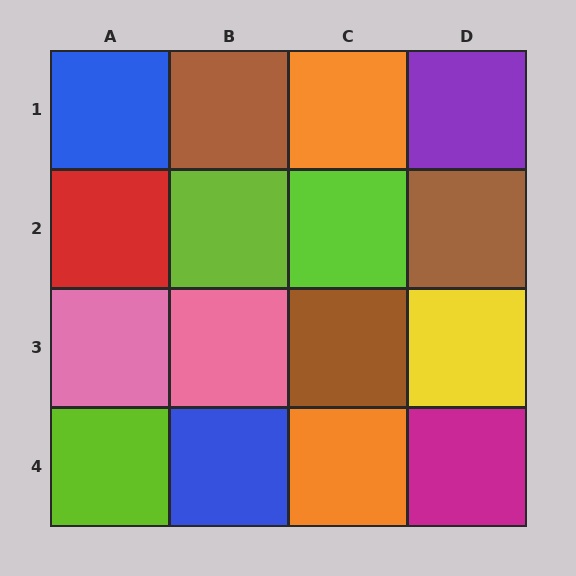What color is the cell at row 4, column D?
Magenta.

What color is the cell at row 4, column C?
Orange.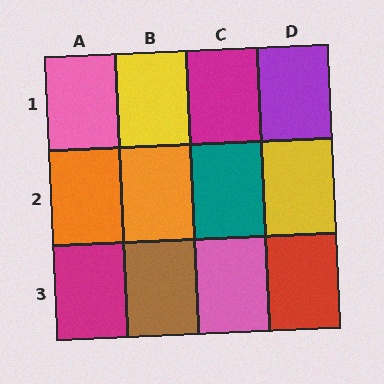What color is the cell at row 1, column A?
Pink.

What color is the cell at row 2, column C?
Teal.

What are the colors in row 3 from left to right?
Magenta, brown, pink, red.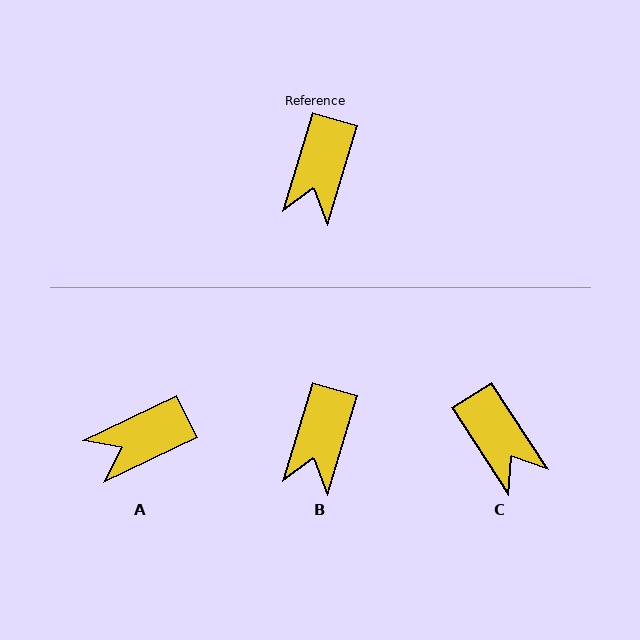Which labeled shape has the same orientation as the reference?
B.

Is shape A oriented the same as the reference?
No, it is off by about 47 degrees.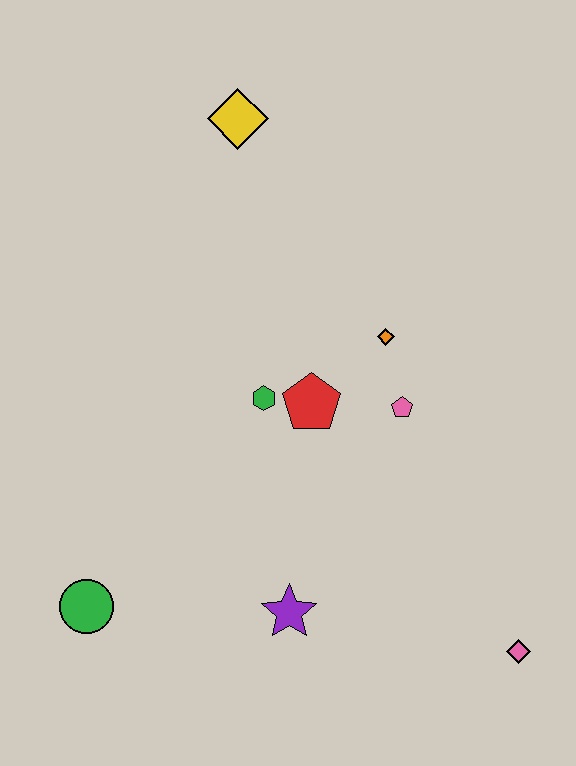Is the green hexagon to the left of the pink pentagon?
Yes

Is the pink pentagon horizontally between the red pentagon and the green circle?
No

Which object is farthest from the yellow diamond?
The pink diamond is farthest from the yellow diamond.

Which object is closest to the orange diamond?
The pink pentagon is closest to the orange diamond.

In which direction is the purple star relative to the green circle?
The purple star is to the right of the green circle.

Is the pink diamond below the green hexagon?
Yes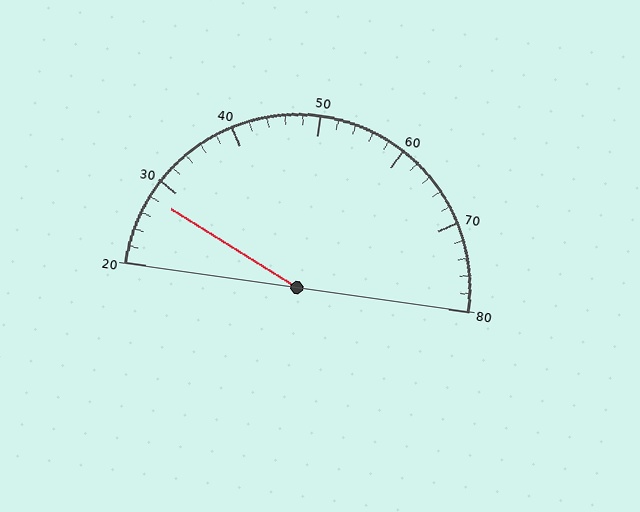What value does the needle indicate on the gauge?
The needle indicates approximately 28.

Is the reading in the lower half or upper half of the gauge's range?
The reading is in the lower half of the range (20 to 80).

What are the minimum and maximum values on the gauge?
The gauge ranges from 20 to 80.